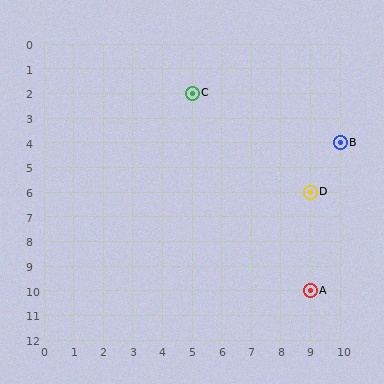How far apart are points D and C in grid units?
Points D and C are 4 columns and 4 rows apart (about 5.7 grid units diagonally).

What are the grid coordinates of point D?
Point D is at grid coordinates (9, 6).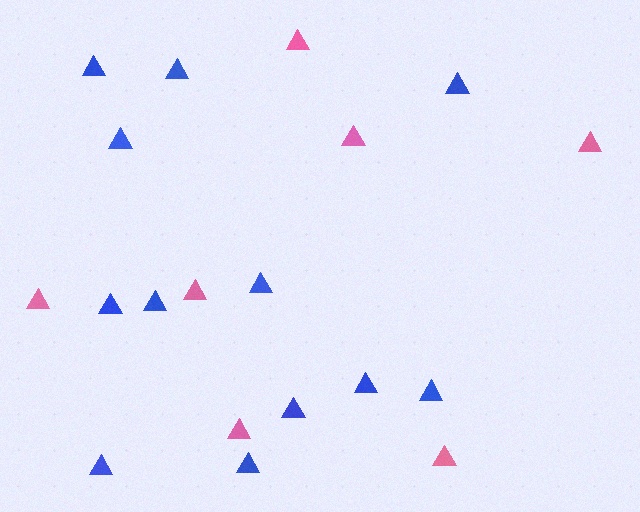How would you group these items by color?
There are 2 groups: one group of pink triangles (7) and one group of blue triangles (12).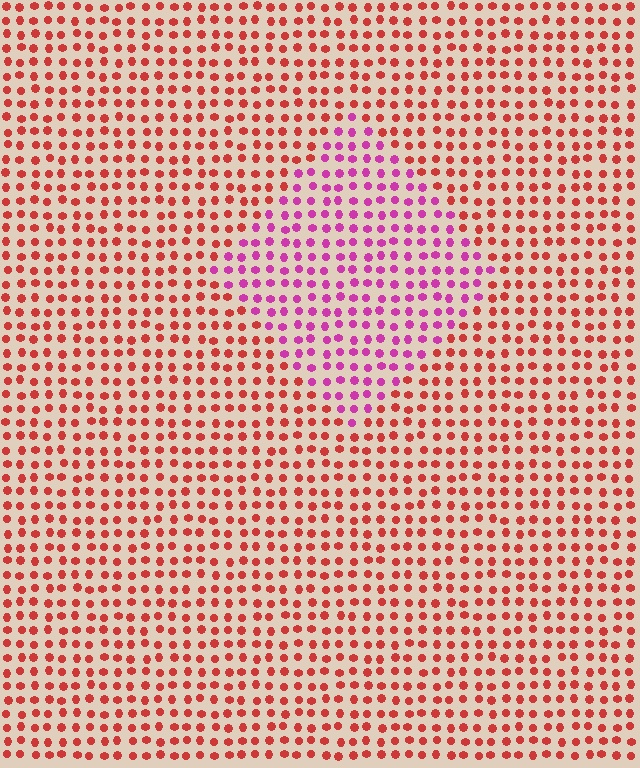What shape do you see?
I see a diamond.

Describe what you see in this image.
The image is filled with small red elements in a uniform arrangement. A diamond-shaped region is visible where the elements are tinted to a slightly different hue, forming a subtle color boundary.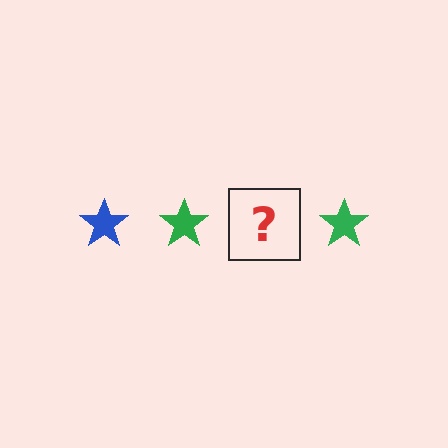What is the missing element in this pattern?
The missing element is a blue star.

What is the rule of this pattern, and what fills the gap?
The rule is that the pattern cycles through blue, green stars. The gap should be filled with a blue star.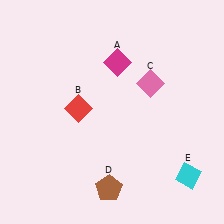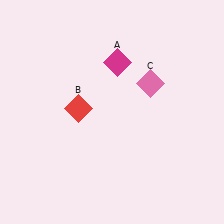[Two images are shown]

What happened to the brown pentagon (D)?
The brown pentagon (D) was removed in Image 2. It was in the bottom-left area of Image 1.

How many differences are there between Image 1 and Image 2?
There are 2 differences between the two images.